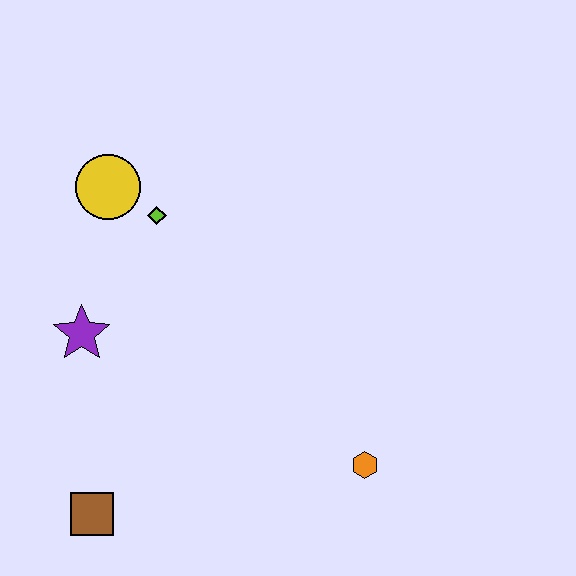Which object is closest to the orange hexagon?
The brown square is closest to the orange hexagon.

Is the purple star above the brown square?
Yes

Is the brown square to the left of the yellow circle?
Yes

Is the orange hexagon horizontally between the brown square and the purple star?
No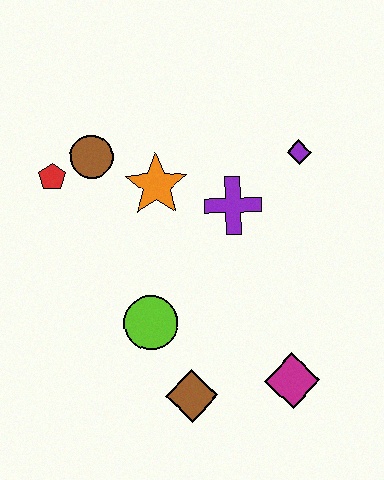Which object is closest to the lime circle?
The brown diamond is closest to the lime circle.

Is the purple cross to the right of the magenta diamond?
No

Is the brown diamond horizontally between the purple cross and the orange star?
Yes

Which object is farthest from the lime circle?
The purple diamond is farthest from the lime circle.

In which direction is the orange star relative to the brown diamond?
The orange star is above the brown diamond.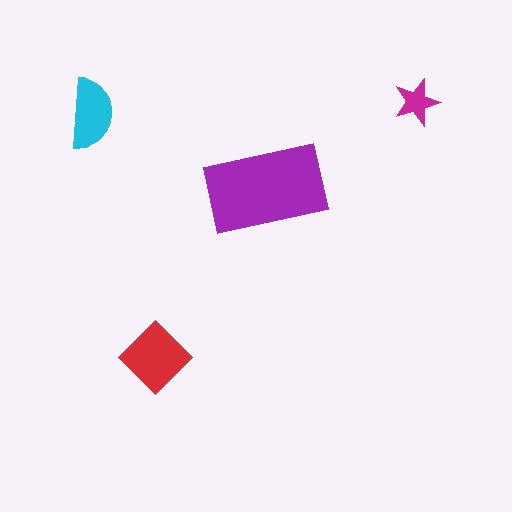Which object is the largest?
The purple rectangle.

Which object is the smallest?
The magenta star.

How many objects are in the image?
There are 4 objects in the image.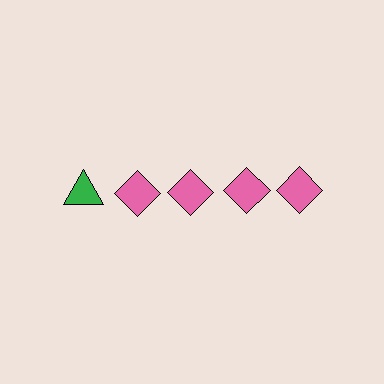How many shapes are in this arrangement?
There are 5 shapes arranged in a grid pattern.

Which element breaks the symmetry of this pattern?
The green triangle in the top row, leftmost column breaks the symmetry. All other shapes are pink diamonds.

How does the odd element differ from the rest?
It differs in both color (green instead of pink) and shape (triangle instead of diamond).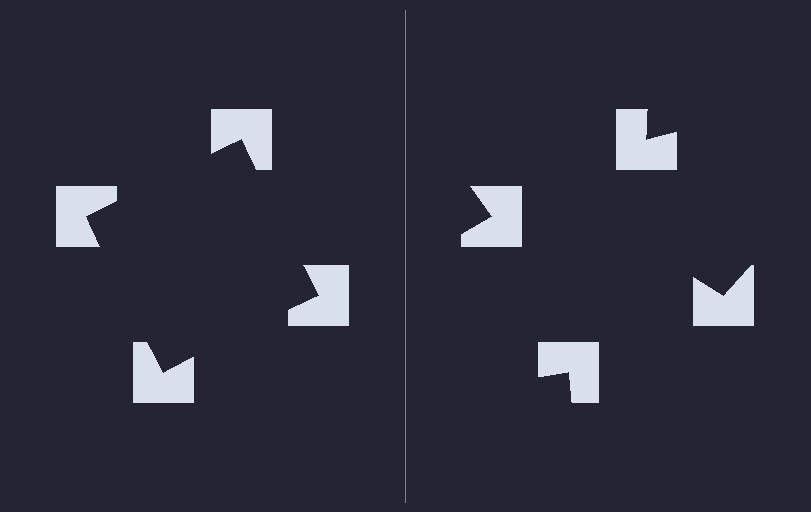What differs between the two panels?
The notched squares are positioned identically on both sides; only the wedge orientations differ. On the left they align to a square; on the right they are misaligned.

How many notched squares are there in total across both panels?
8 — 4 on each side.